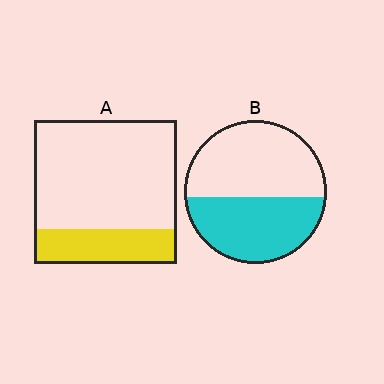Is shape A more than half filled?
No.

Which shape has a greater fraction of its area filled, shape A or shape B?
Shape B.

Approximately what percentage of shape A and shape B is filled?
A is approximately 25% and B is approximately 45%.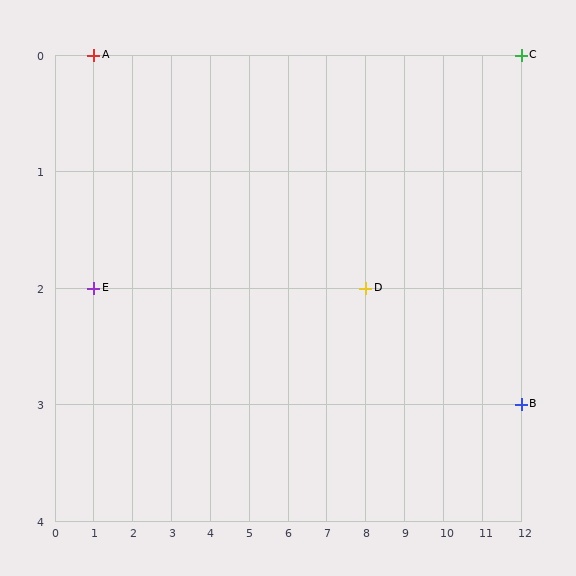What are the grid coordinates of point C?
Point C is at grid coordinates (12, 0).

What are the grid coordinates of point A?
Point A is at grid coordinates (1, 0).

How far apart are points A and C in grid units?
Points A and C are 11 columns apart.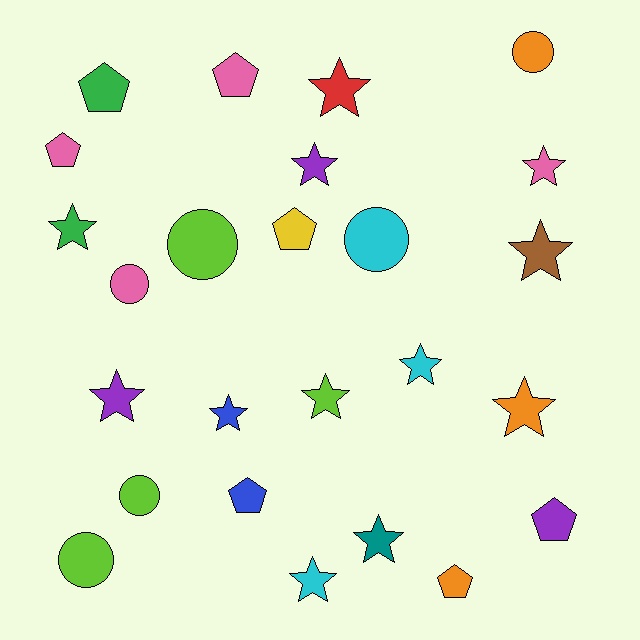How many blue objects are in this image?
There are 2 blue objects.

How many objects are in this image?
There are 25 objects.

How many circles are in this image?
There are 6 circles.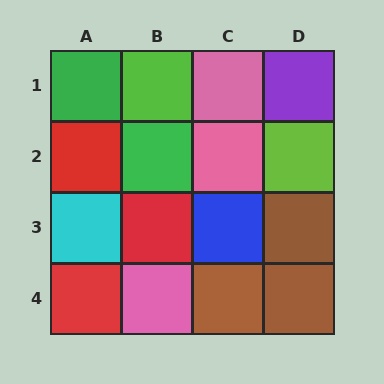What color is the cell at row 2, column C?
Pink.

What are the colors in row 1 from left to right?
Green, lime, pink, purple.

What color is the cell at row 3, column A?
Cyan.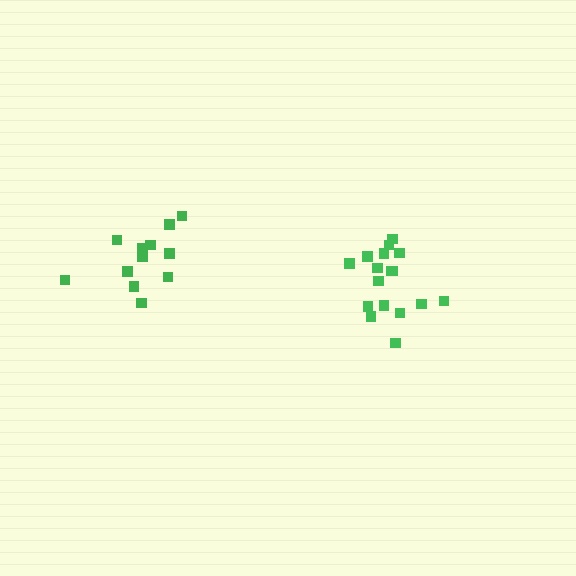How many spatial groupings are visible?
There are 2 spatial groupings.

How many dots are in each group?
Group 1: 12 dots, Group 2: 17 dots (29 total).